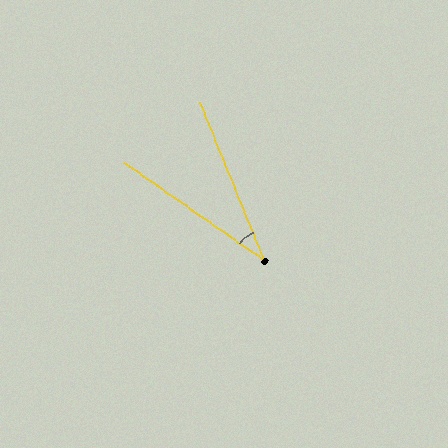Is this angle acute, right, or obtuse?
It is acute.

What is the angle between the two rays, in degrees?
Approximately 33 degrees.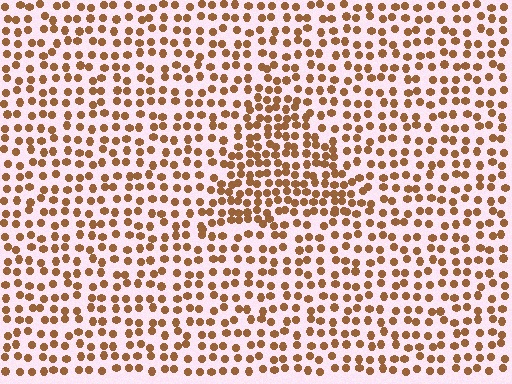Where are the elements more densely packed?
The elements are more densely packed inside the triangle boundary.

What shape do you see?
I see a triangle.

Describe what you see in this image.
The image contains small brown elements arranged at two different densities. A triangle-shaped region is visible where the elements are more densely packed than the surrounding area.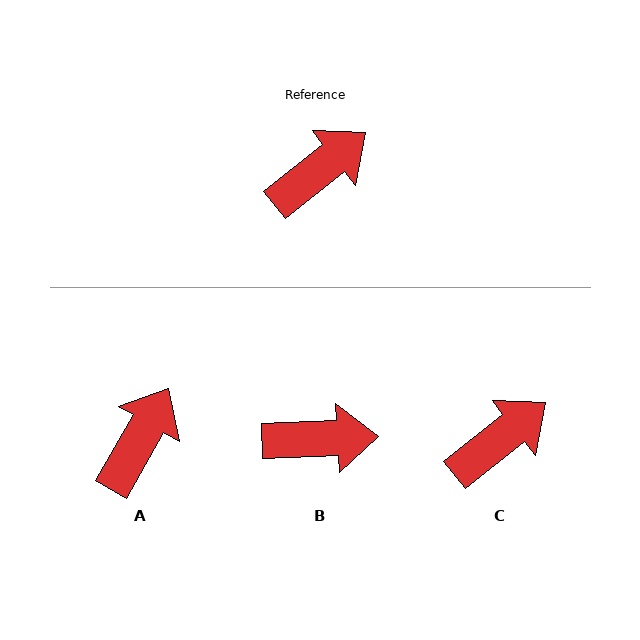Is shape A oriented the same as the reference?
No, it is off by about 22 degrees.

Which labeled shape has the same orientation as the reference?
C.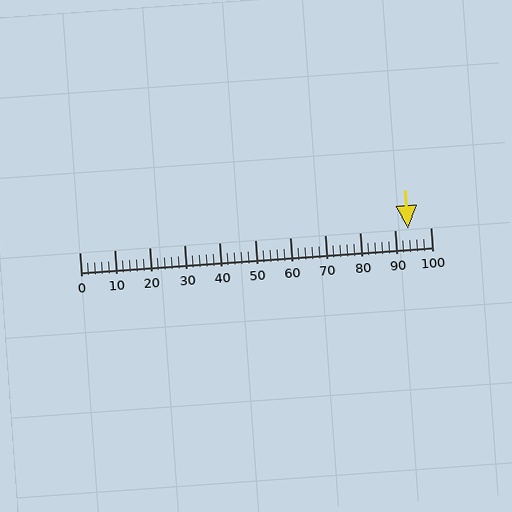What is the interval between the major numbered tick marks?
The major tick marks are spaced 10 units apart.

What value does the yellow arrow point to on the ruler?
The yellow arrow points to approximately 94.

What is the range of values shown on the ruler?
The ruler shows values from 0 to 100.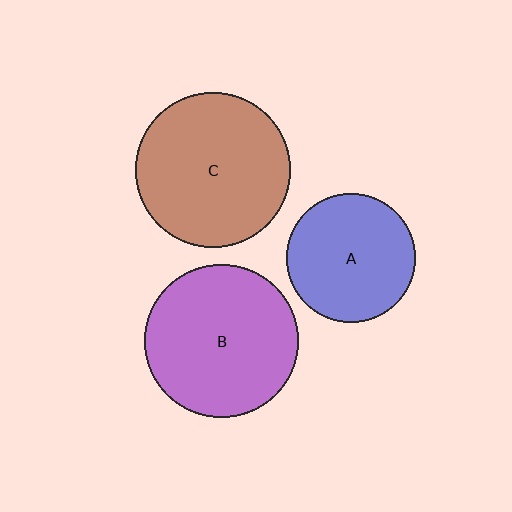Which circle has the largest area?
Circle C (brown).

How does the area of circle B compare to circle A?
Approximately 1.4 times.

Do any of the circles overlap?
No, none of the circles overlap.